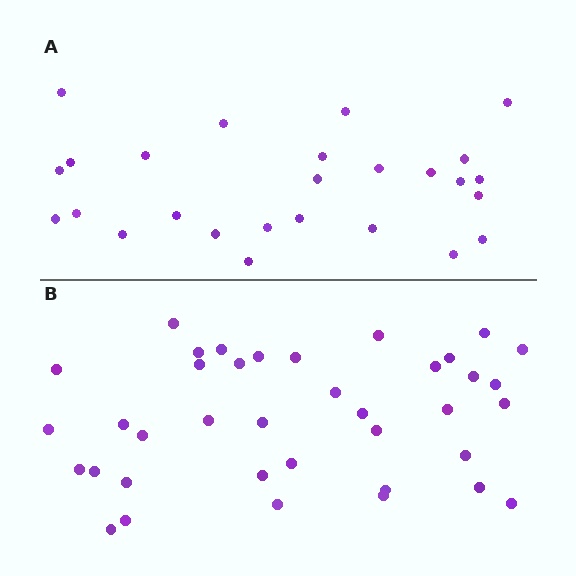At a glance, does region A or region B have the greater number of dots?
Region B (the bottom region) has more dots.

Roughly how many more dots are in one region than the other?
Region B has roughly 12 or so more dots than region A.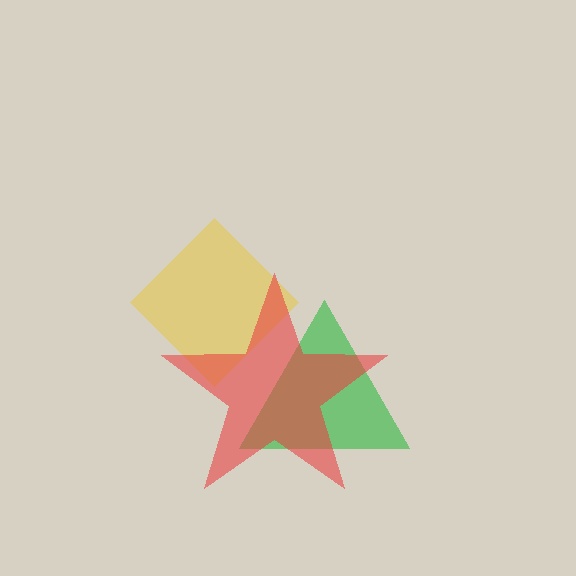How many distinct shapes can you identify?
There are 3 distinct shapes: a green triangle, a yellow diamond, a red star.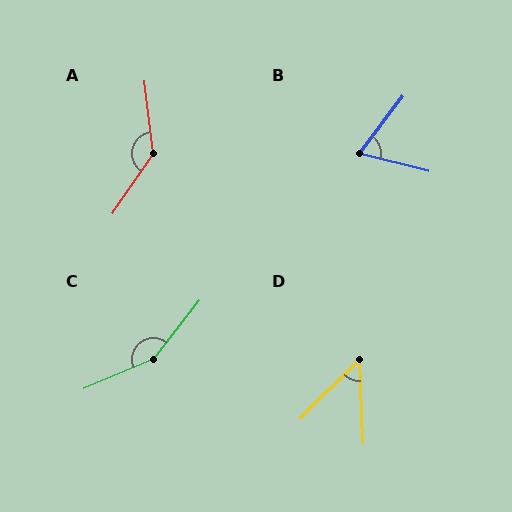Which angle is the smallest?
D, at approximately 47 degrees.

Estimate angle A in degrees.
Approximately 139 degrees.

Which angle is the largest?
C, at approximately 151 degrees.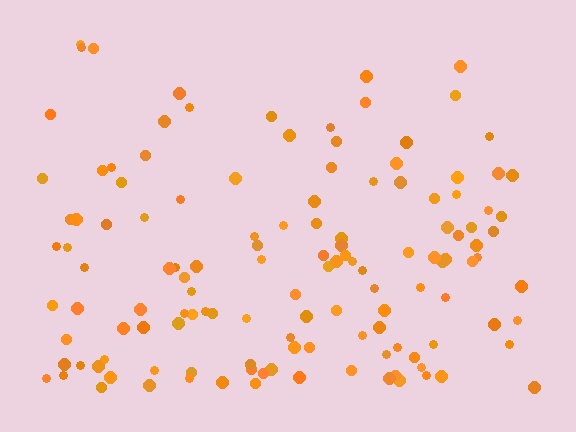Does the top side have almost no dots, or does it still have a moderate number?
Still a moderate number, just noticeably fewer than the bottom.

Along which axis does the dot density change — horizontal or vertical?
Vertical.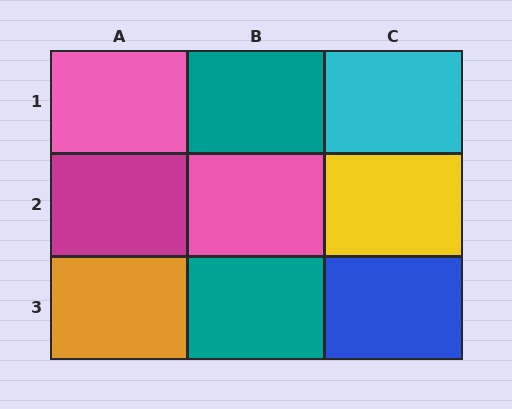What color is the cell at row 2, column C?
Yellow.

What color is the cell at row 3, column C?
Blue.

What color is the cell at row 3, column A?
Orange.